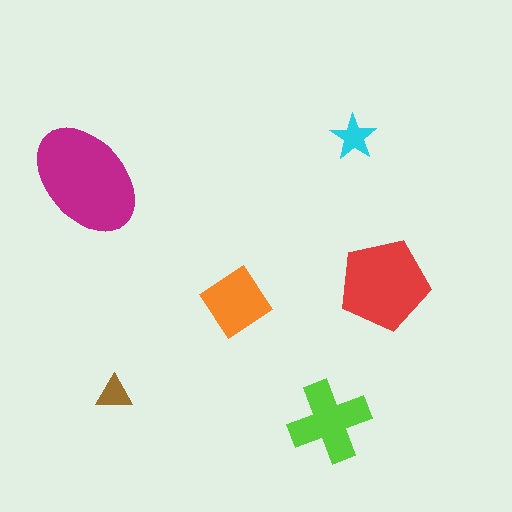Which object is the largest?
The magenta ellipse.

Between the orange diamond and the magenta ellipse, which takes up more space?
The magenta ellipse.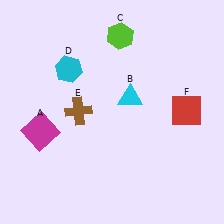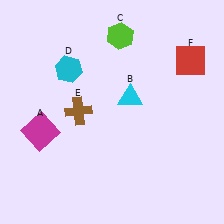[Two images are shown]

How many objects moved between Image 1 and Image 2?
1 object moved between the two images.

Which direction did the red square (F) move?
The red square (F) moved up.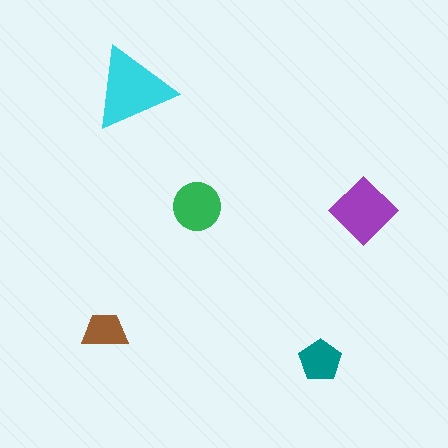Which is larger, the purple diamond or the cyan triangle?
The cyan triangle.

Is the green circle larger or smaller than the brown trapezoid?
Larger.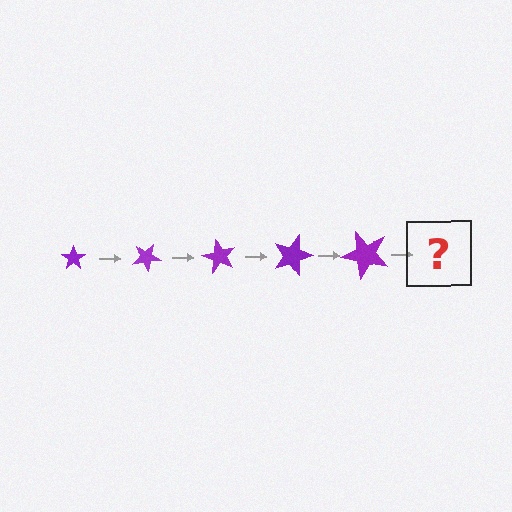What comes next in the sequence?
The next element should be a star, larger than the previous one and rotated 150 degrees from the start.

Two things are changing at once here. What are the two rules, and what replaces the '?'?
The two rules are that the star grows larger each step and it rotates 30 degrees each step. The '?' should be a star, larger than the previous one and rotated 150 degrees from the start.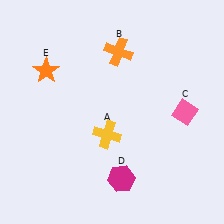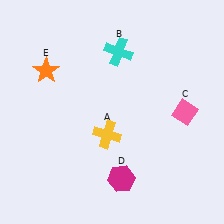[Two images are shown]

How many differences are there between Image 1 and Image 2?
There is 1 difference between the two images.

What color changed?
The cross (B) changed from orange in Image 1 to cyan in Image 2.